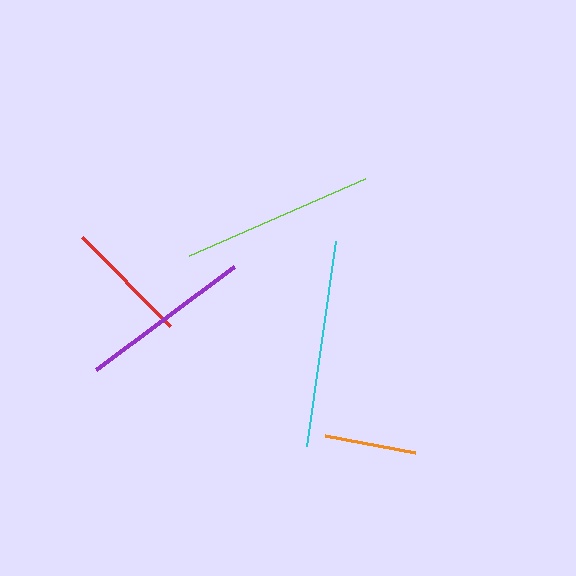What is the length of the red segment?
The red segment is approximately 125 pixels long.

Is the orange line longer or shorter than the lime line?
The lime line is longer than the orange line.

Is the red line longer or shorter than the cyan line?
The cyan line is longer than the red line.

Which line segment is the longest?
The cyan line is the longest at approximately 206 pixels.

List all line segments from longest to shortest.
From longest to shortest: cyan, lime, purple, red, orange.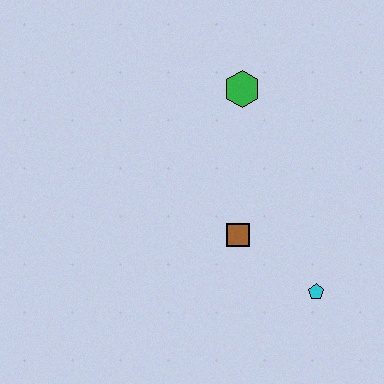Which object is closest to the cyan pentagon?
The brown square is closest to the cyan pentagon.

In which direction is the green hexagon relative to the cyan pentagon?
The green hexagon is above the cyan pentagon.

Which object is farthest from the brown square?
The green hexagon is farthest from the brown square.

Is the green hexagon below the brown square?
No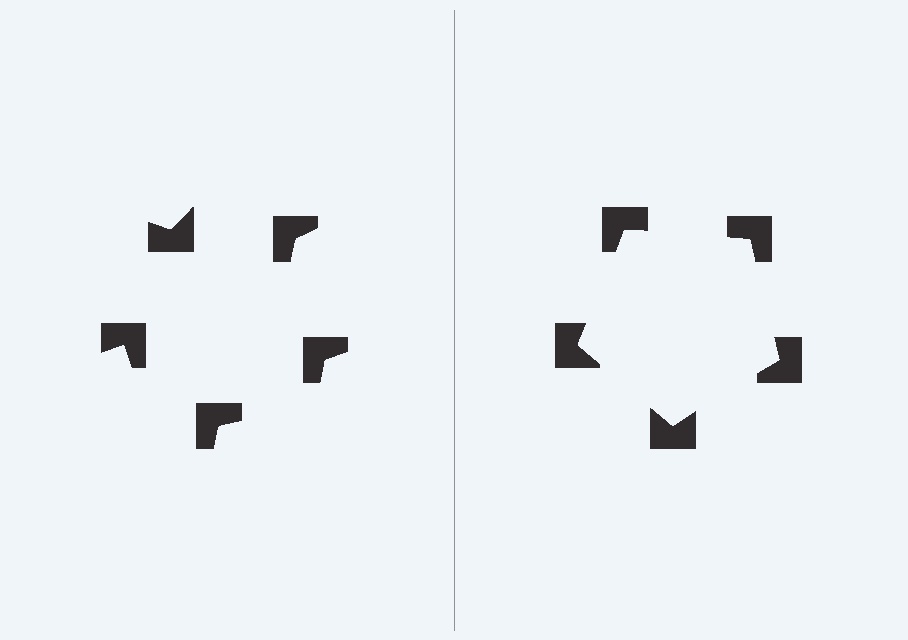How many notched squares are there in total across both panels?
10 — 5 on each side.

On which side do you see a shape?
An illusory pentagon appears on the right side. On the left side the wedge cuts are rotated, so no coherent shape forms.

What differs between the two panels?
The notched squares are positioned identically on both sides; only the wedge orientations differ. On the right they align to a pentagon; on the left they are misaligned.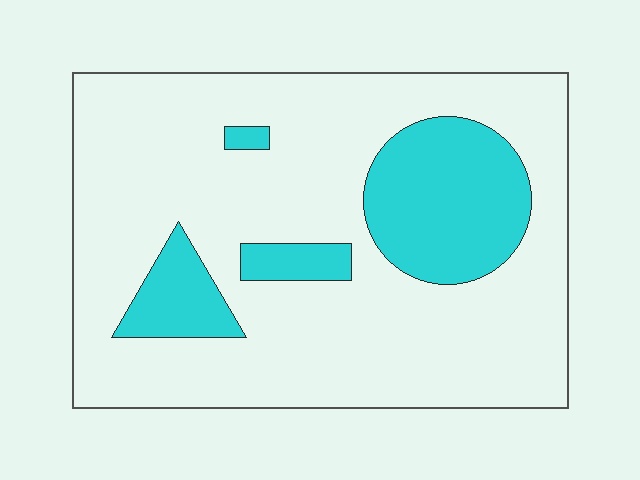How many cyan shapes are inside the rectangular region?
4.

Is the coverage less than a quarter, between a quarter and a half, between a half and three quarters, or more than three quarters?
Less than a quarter.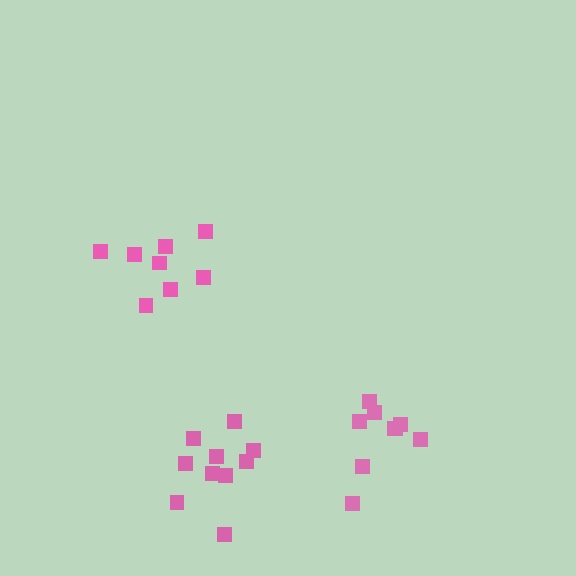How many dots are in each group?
Group 1: 9 dots, Group 2: 9 dots, Group 3: 10 dots (28 total).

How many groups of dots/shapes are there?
There are 3 groups.